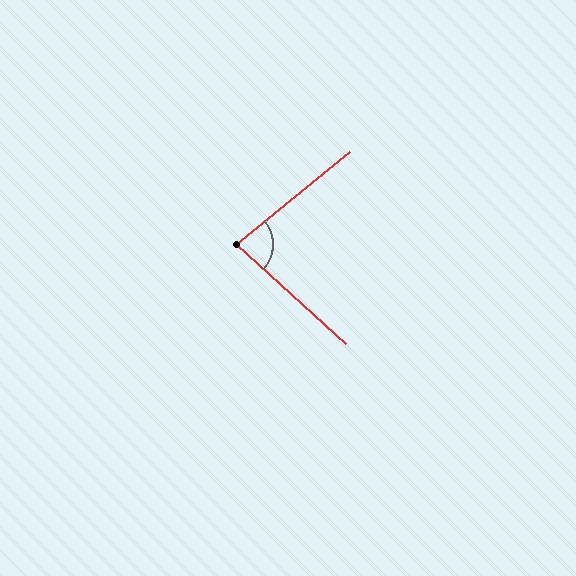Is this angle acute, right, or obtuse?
It is acute.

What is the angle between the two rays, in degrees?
Approximately 82 degrees.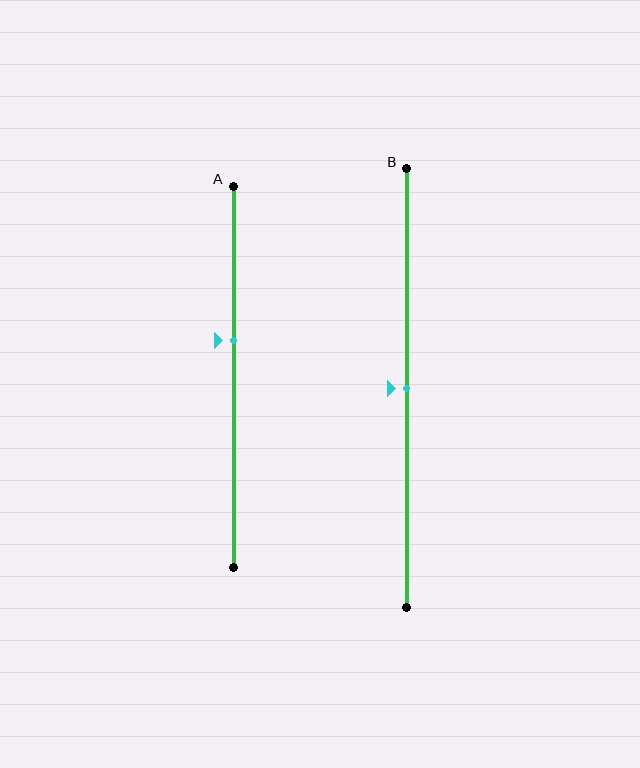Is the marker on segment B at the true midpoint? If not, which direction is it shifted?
Yes, the marker on segment B is at the true midpoint.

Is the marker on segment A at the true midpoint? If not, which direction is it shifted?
No, the marker on segment A is shifted upward by about 10% of the segment length.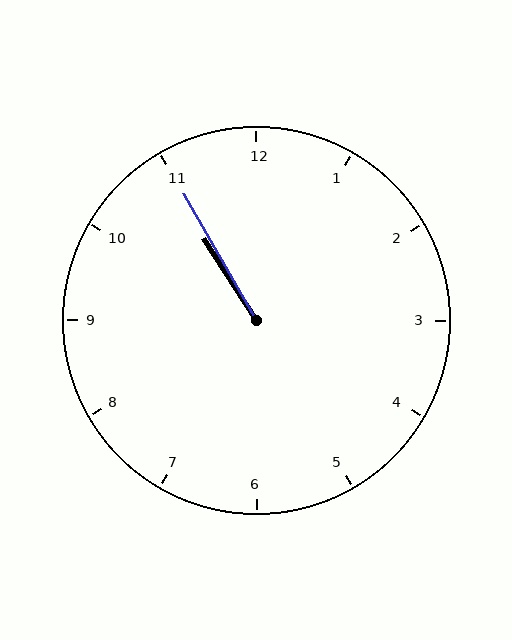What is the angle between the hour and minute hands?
Approximately 2 degrees.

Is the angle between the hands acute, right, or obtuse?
It is acute.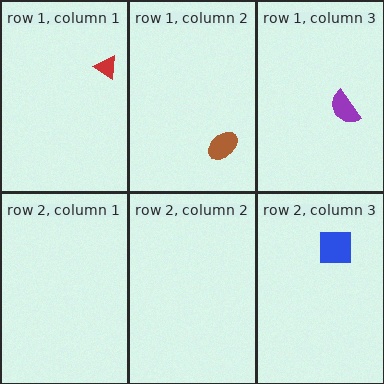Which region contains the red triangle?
The row 1, column 1 region.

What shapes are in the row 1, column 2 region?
The brown ellipse.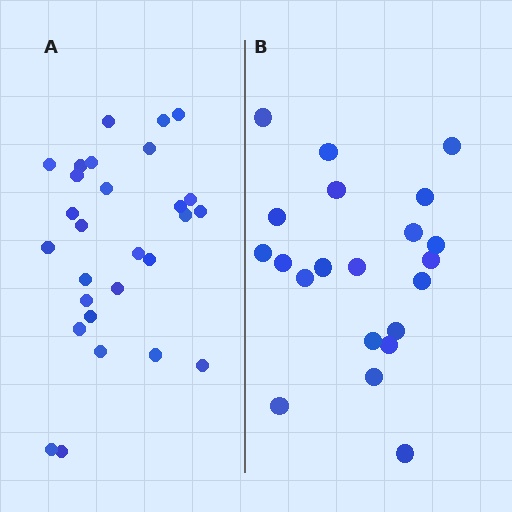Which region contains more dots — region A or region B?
Region A (the left region) has more dots.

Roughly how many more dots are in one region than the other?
Region A has roughly 8 or so more dots than region B.